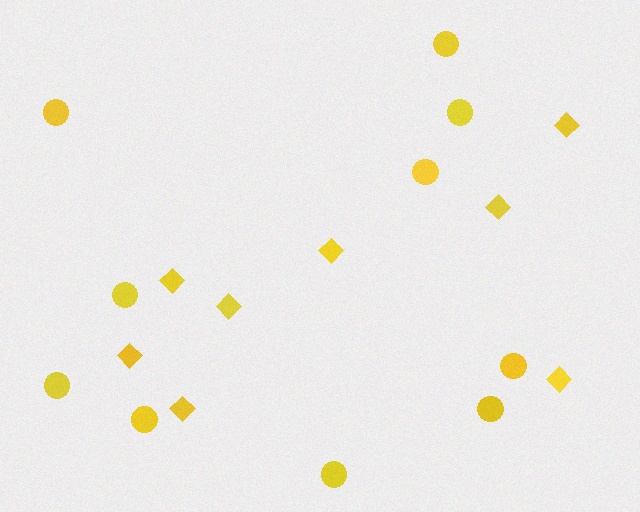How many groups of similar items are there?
There are 2 groups: one group of diamonds (8) and one group of circles (10).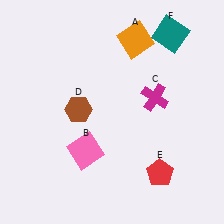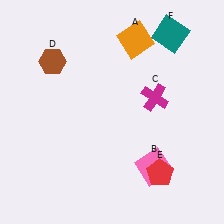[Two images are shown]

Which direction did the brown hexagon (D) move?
The brown hexagon (D) moved up.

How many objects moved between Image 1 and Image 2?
2 objects moved between the two images.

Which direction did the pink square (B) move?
The pink square (B) moved right.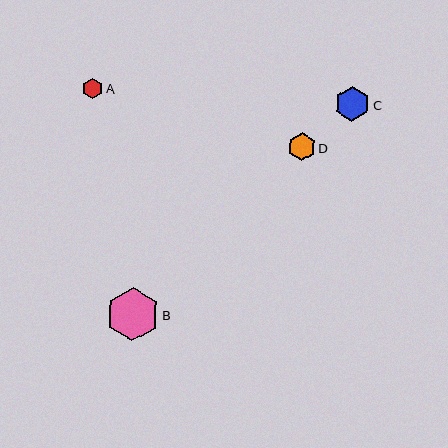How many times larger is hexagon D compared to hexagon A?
Hexagon D is approximately 1.4 times the size of hexagon A.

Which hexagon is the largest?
Hexagon B is the largest with a size of approximately 53 pixels.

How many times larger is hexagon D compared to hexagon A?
Hexagon D is approximately 1.4 times the size of hexagon A.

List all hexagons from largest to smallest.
From largest to smallest: B, C, D, A.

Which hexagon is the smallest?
Hexagon A is the smallest with a size of approximately 20 pixels.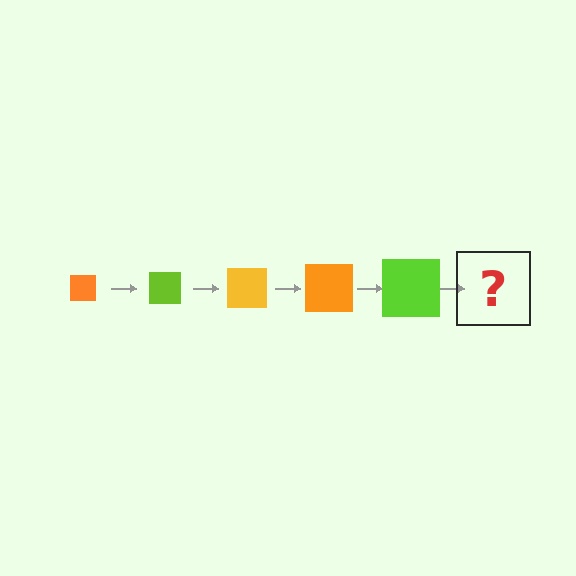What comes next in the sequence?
The next element should be a yellow square, larger than the previous one.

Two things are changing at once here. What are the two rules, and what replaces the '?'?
The two rules are that the square grows larger each step and the color cycles through orange, lime, and yellow. The '?' should be a yellow square, larger than the previous one.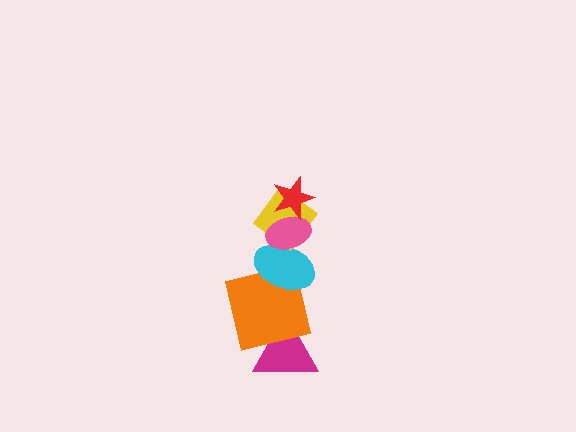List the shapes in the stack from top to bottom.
From top to bottom: the red star, the pink ellipse, the yellow diamond, the cyan ellipse, the orange square, the magenta triangle.